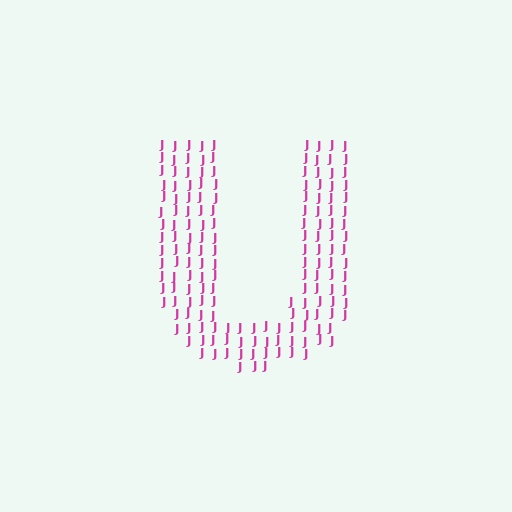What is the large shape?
The large shape is the letter U.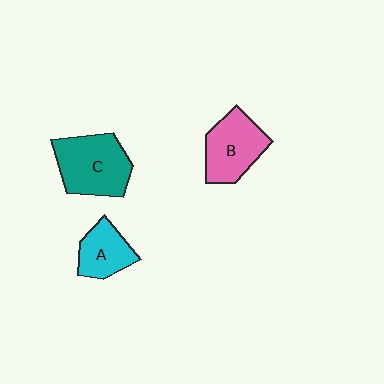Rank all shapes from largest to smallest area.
From largest to smallest: C (teal), B (pink), A (cyan).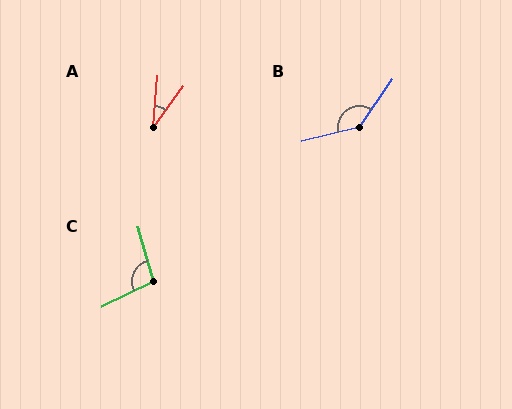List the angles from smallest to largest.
A (30°), C (100°), B (138°).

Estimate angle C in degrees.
Approximately 100 degrees.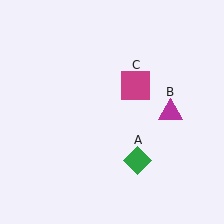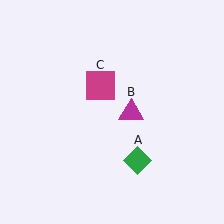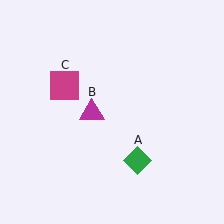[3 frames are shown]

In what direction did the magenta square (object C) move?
The magenta square (object C) moved left.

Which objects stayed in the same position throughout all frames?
Green diamond (object A) remained stationary.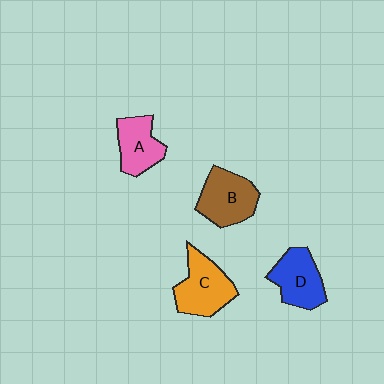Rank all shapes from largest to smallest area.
From largest to smallest: C (orange), B (brown), D (blue), A (pink).